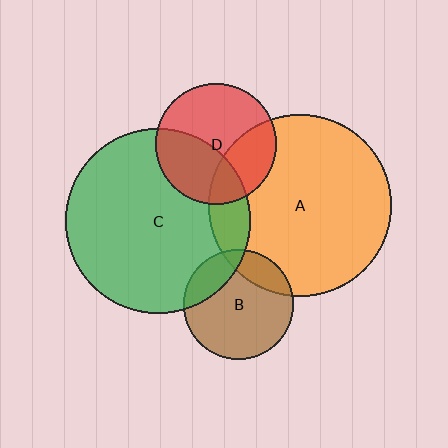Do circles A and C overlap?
Yes.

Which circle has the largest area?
Circle C (green).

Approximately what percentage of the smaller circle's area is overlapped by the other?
Approximately 15%.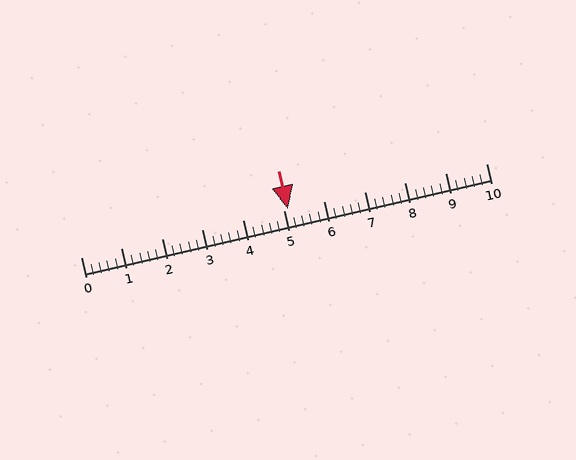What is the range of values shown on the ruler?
The ruler shows values from 0 to 10.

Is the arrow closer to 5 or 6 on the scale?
The arrow is closer to 5.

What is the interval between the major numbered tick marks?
The major tick marks are spaced 1 units apart.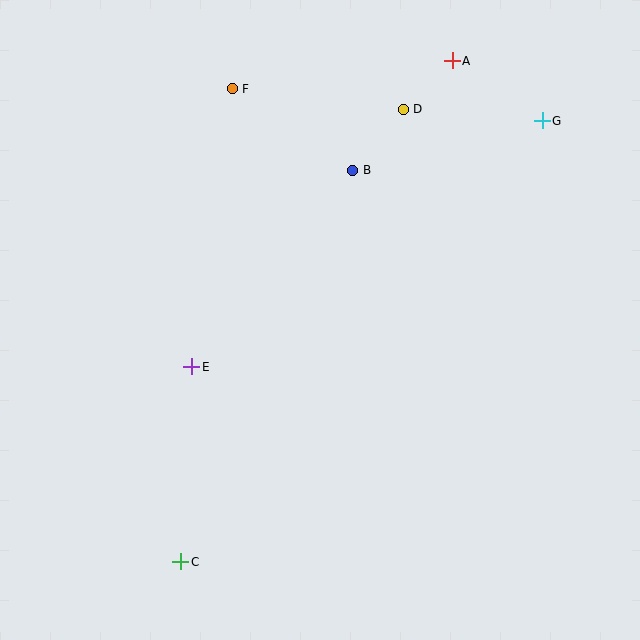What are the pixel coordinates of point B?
Point B is at (353, 170).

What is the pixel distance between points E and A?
The distance between E and A is 402 pixels.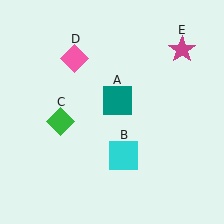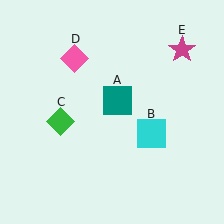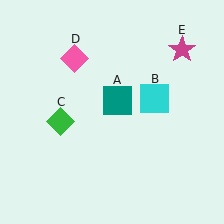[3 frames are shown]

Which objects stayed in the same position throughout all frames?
Teal square (object A) and green diamond (object C) and pink diamond (object D) and magenta star (object E) remained stationary.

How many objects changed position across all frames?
1 object changed position: cyan square (object B).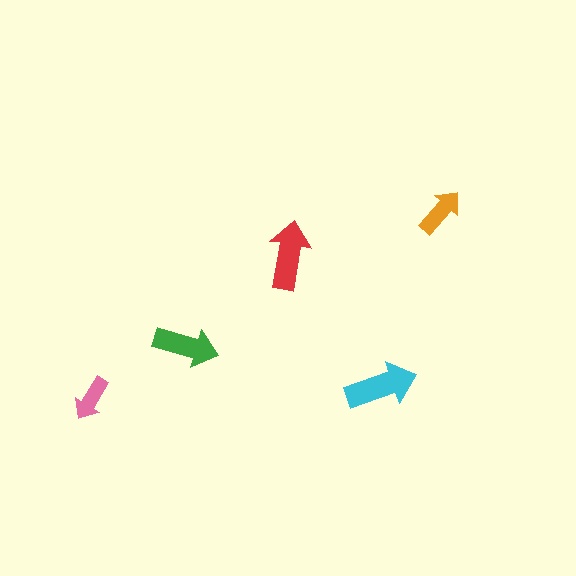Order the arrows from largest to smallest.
the cyan one, the red one, the green one, the orange one, the pink one.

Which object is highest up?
The orange arrow is topmost.